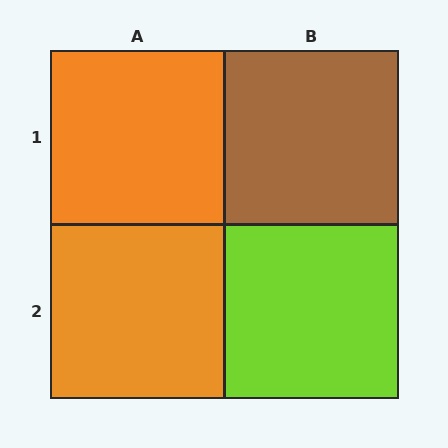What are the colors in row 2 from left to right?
Orange, lime.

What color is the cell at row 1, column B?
Brown.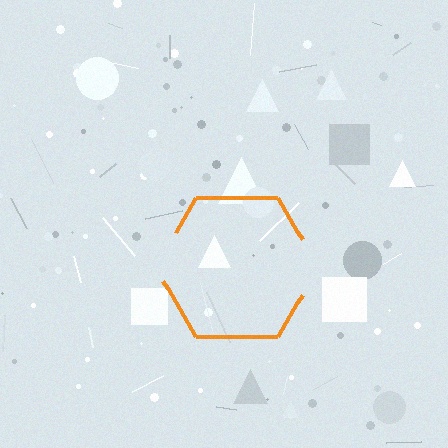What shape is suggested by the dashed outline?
The dashed outline suggests a hexagon.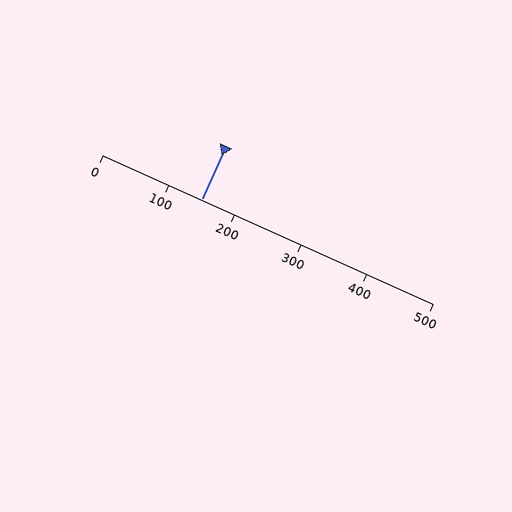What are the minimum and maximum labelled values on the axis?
The axis runs from 0 to 500.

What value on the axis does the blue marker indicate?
The marker indicates approximately 150.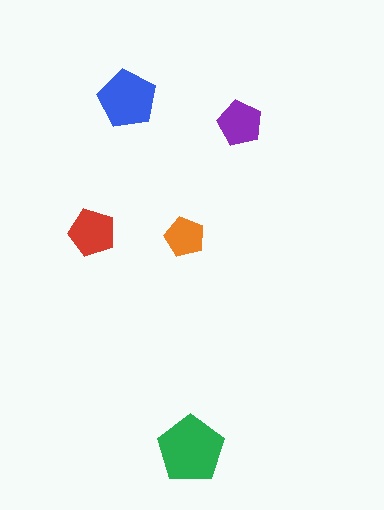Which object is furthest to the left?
The red pentagon is leftmost.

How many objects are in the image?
There are 5 objects in the image.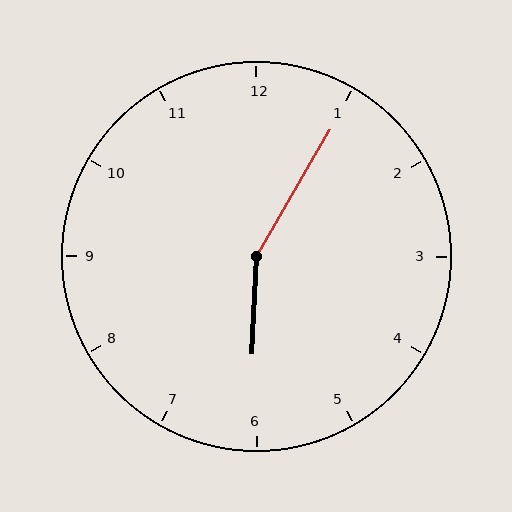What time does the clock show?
6:05.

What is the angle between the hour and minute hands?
Approximately 152 degrees.